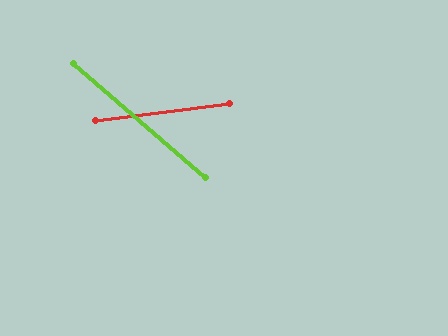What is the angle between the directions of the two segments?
Approximately 48 degrees.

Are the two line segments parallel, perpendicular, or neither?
Neither parallel nor perpendicular — they differ by about 48°.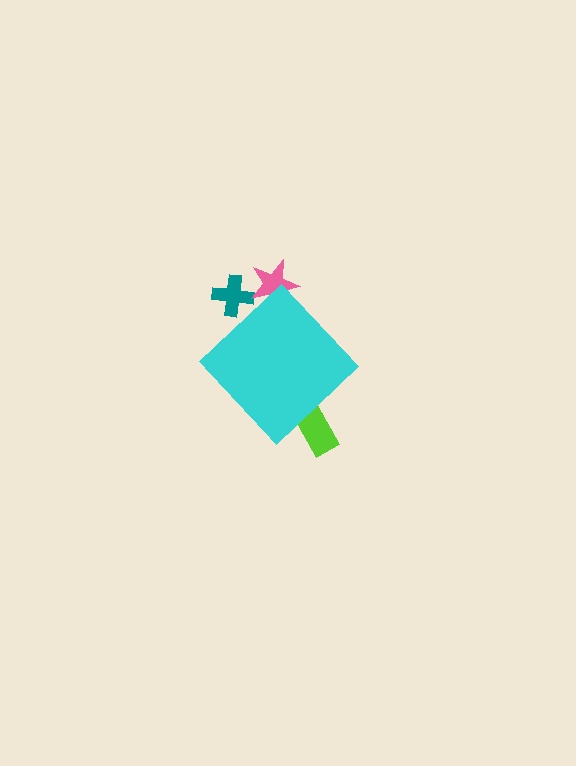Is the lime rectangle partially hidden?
Yes, the lime rectangle is partially hidden behind the cyan diamond.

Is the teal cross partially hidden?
Yes, the teal cross is partially hidden behind the cyan diamond.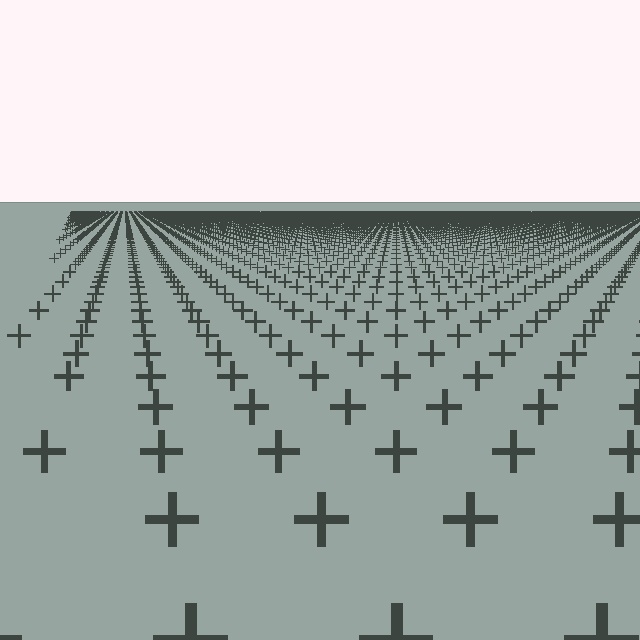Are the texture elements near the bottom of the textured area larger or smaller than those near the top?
Larger. Near the bottom, elements are closer to the viewer and appear at a bigger on-screen size.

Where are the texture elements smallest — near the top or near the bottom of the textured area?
Near the top.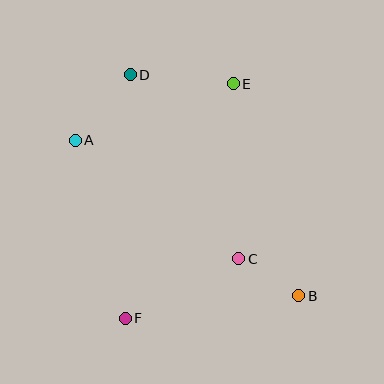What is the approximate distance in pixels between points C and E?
The distance between C and E is approximately 175 pixels.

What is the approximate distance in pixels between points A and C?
The distance between A and C is approximately 202 pixels.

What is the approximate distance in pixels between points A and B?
The distance between A and B is approximately 272 pixels.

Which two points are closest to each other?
Points B and C are closest to each other.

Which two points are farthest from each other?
Points B and D are farthest from each other.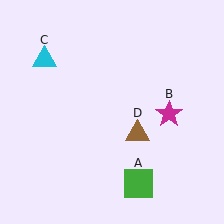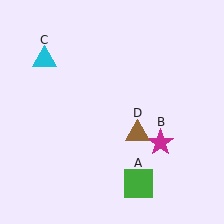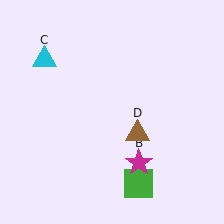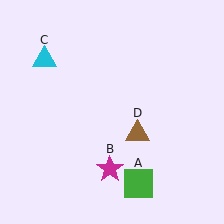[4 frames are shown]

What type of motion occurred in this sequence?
The magenta star (object B) rotated clockwise around the center of the scene.